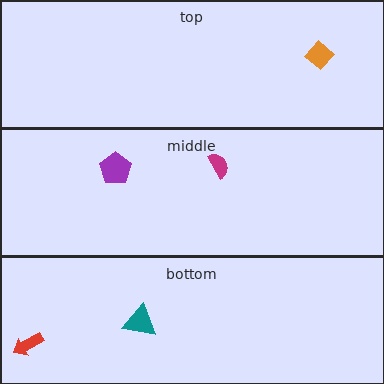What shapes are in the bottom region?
The teal triangle, the red arrow.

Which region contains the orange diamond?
The top region.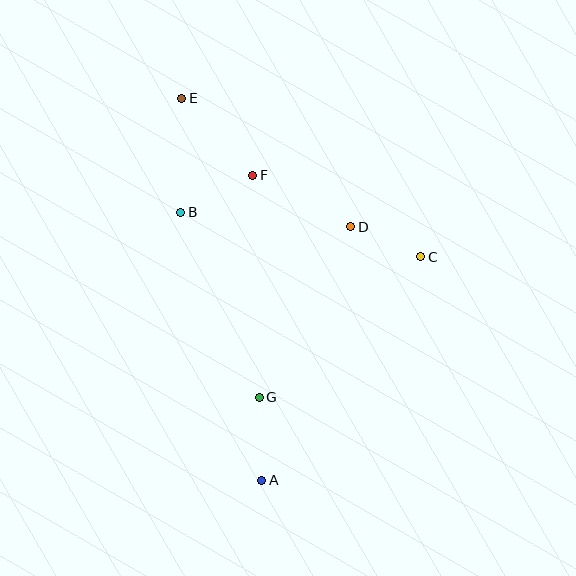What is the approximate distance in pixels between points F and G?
The distance between F and G is approximately 222 pixels.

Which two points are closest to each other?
Points C and D are closest to each other.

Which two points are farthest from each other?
Points A and E are farthest from each other.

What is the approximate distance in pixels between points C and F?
The distance between C and F is approximately 187 pixels.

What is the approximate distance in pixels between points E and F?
The distance between E and F is approximately 105 pixels.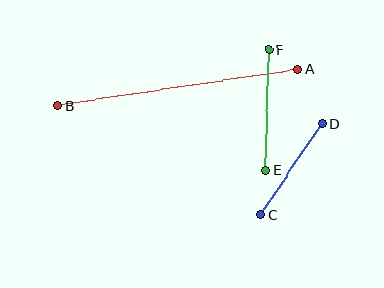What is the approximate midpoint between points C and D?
The midpoint is at approximately (292, 169) pixels.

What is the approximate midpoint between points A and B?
The midpoint is at approximately (178, 88) pixels.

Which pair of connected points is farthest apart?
Points A and B are farthest apart.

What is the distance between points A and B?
The distance is approximately 242 pixels.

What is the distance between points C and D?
The distance is approximately 110 pixels.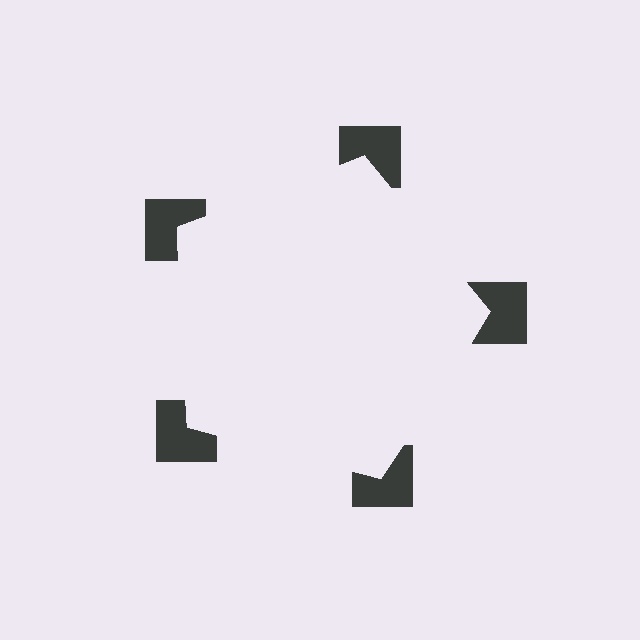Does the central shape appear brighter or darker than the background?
It typically appears slightly brighter than the background, even though no actual brightness change is drawn.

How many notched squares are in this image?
There are 5 — one at each vertex of the illusory pentagon.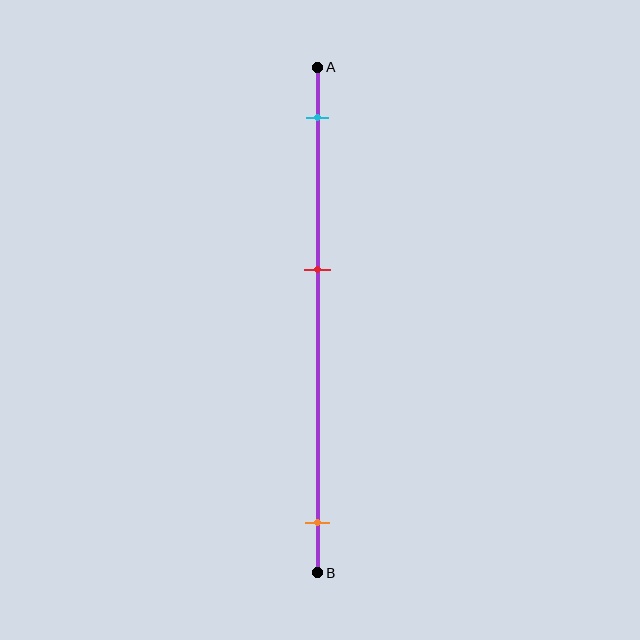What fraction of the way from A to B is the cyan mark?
The cyan mark is approximately 10% (0.1) of the way from A to B.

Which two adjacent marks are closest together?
The cyan and red marks are the closest adjacent pair.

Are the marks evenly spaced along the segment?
No, the marks are not evenly spaced.